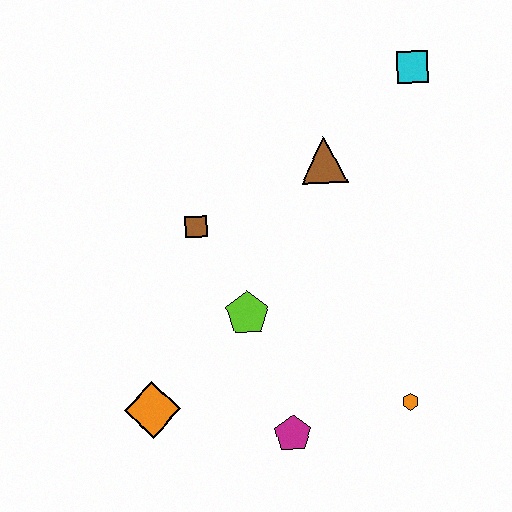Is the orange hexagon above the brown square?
No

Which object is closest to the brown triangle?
The cyan square is closest to the brown triangle.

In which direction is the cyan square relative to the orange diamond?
The cyan square is above the orange diamond.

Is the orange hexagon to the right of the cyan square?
No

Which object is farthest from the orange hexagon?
The cyan square is farthest from the orange hexagon.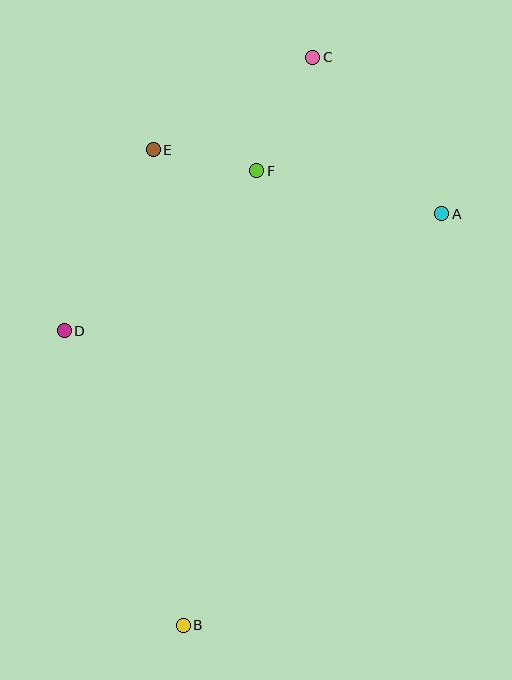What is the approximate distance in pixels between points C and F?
The distance between C and F is approximately 126 pixels.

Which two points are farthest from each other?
Points B and C are farthest from each other.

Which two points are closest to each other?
Points E and F are closest to each other.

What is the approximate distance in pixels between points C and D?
The distance between C and D is approximately 370 pixels.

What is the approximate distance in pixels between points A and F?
The distance between A and F is approximately 190 pixels.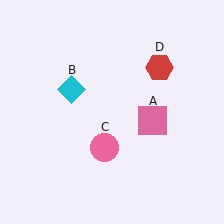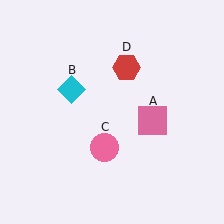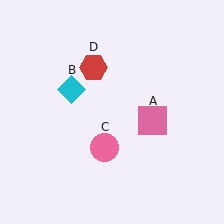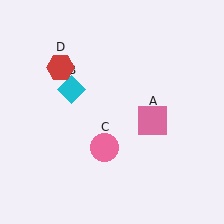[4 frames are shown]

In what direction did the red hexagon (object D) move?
The red hexagon (object D) moved left.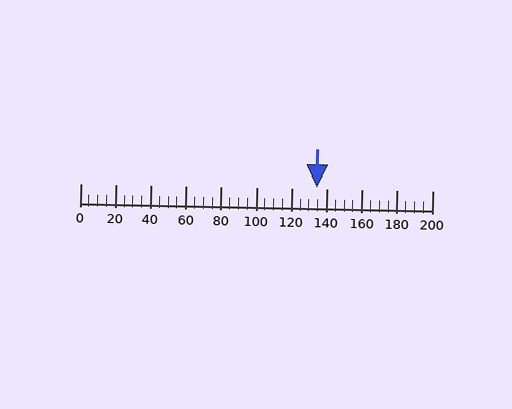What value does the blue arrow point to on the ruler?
The blue arrow points to approximately 135.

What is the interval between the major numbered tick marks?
The major tick marks are spaced 20 units apart.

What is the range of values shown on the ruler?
The ruler shows values from 0 to 200.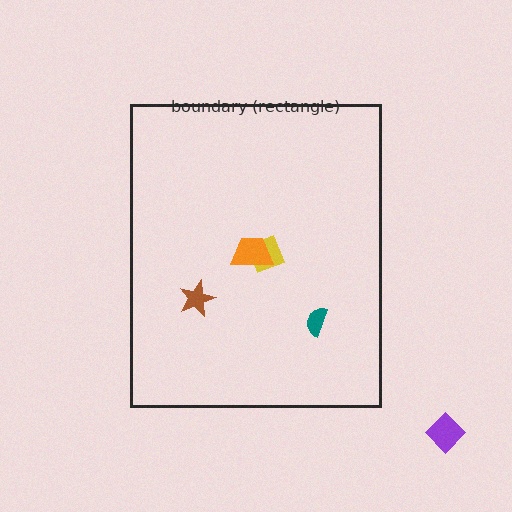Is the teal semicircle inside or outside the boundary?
Inside.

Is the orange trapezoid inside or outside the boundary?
Inside.